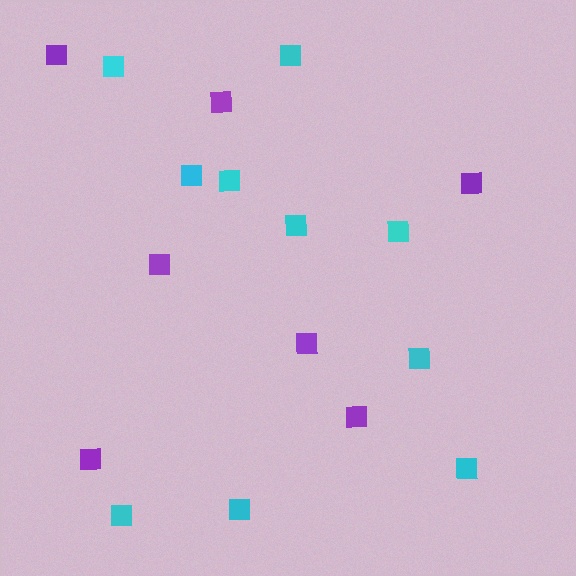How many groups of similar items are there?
There are 2 groups: one group of purple squares (7) and one group of cyan squares (10).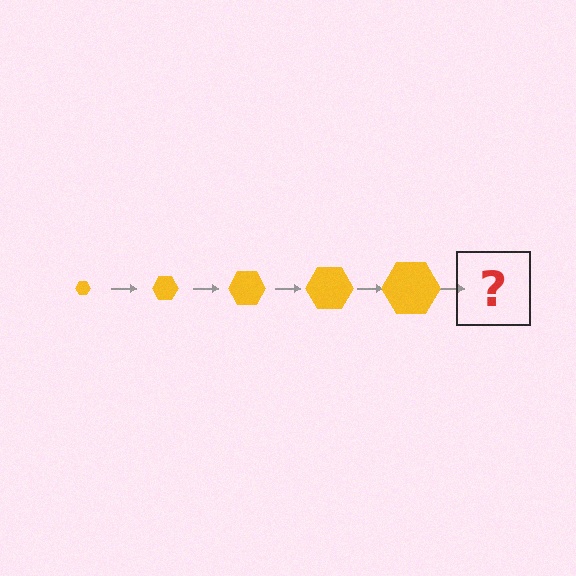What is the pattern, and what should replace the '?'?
The pattern is that the hexagon gets progressively larger each step. The '?' should be a yellow hexagon, larger than the previous one.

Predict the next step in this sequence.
The next step is a yellow hexagon, larger than the previous one.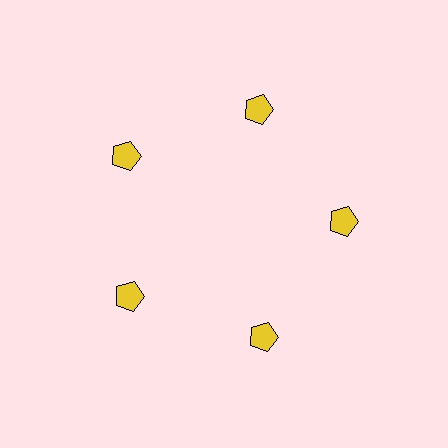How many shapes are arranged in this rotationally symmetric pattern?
There are 5 shapes, arranged in 5 groups of 1.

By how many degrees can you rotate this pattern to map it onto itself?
The pattern maps onto itself every 72 degrees of rotation.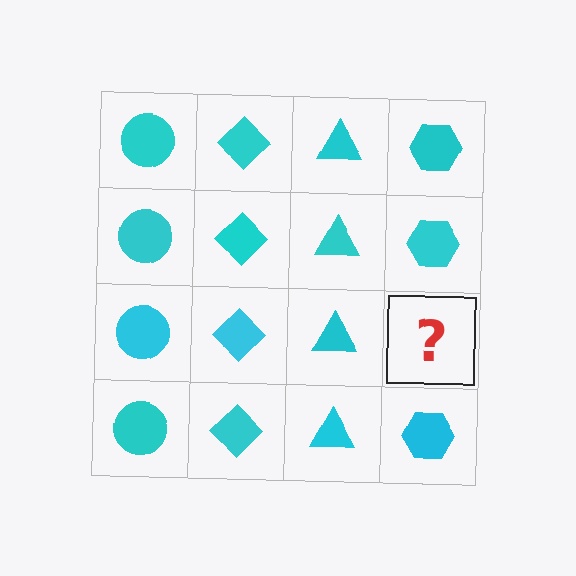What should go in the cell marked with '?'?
The missing cell should contain a cyan hexagon.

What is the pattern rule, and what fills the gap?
The rule is that each column has a consistent shape. The gap should be filled with a cyan hexagon.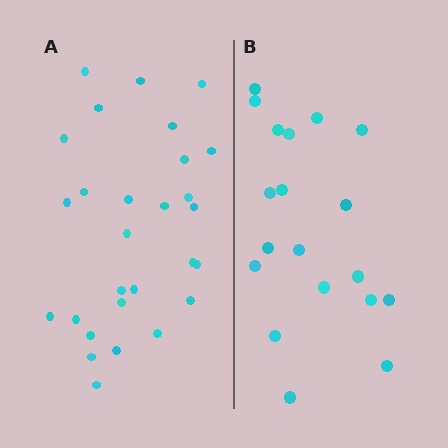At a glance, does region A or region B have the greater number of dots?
Region A (the left region) has more dots.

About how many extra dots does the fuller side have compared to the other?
Region A has roughly 8 or so more dots than region B.